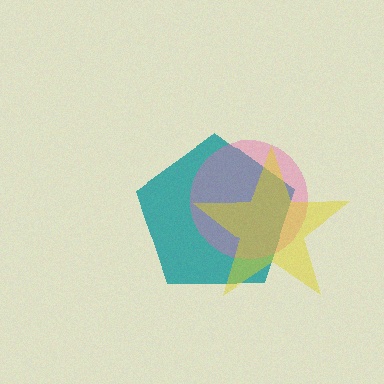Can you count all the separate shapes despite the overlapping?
Yes, there are 3 separate shapes.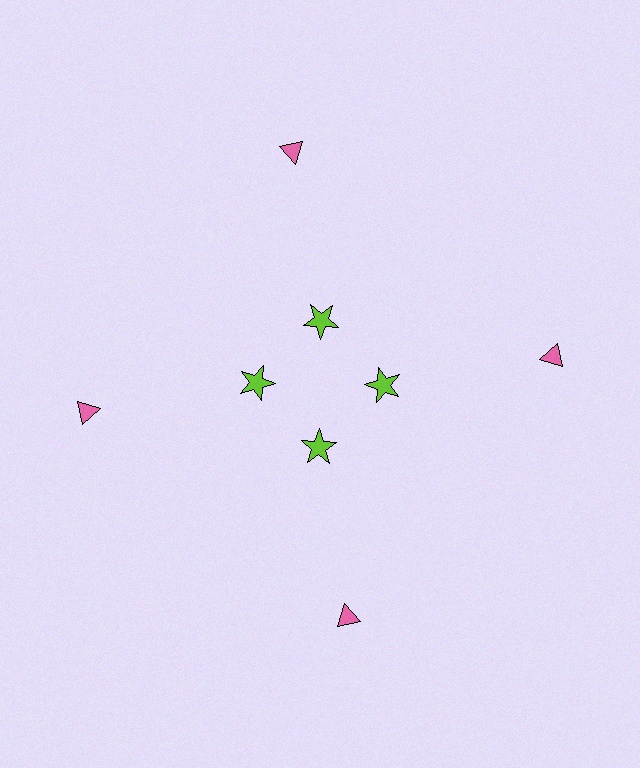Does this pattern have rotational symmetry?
Yes, this pattern has 4-fold rotational symmetry. It looks the same after rotating 90 degrees around the center.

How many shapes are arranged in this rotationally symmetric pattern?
There are 8 shapes, arranged in 4 groups of 2.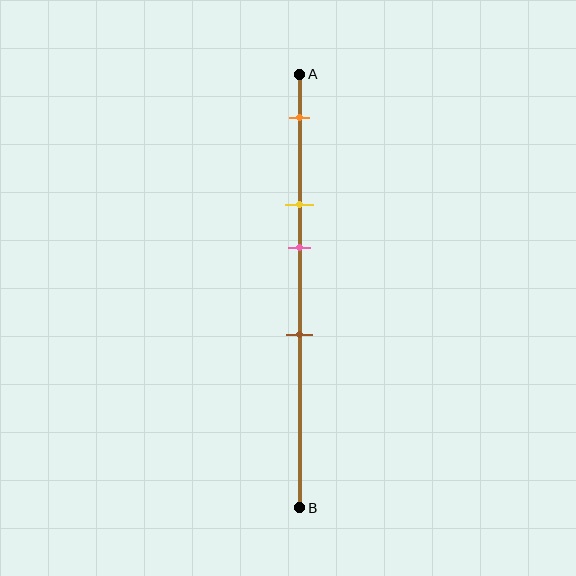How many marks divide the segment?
There are 4 marks dividing the segment.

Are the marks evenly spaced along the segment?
No, the marks are not evenly spaced.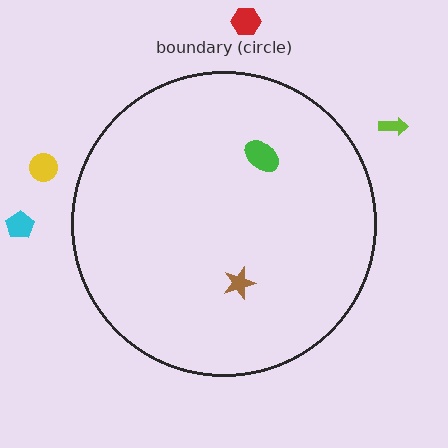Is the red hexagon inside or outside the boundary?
Outside.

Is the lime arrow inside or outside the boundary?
Outside.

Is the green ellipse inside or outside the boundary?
Inside.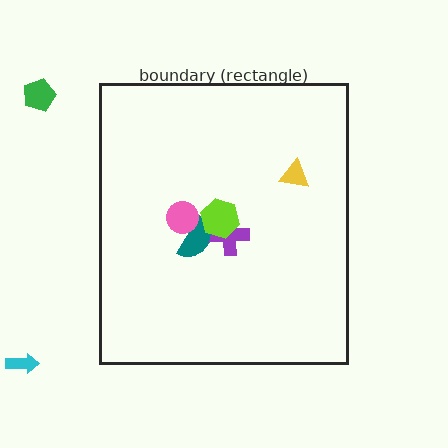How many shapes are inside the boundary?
5 inside, 2 outside.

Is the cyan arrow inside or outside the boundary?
Outside.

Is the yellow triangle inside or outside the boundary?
Inside.